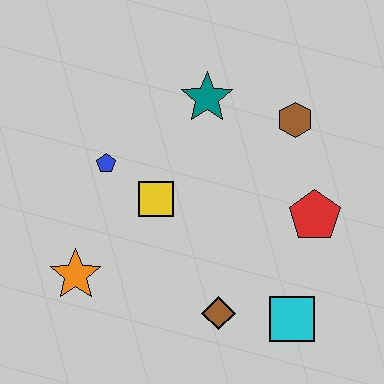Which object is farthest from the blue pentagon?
The cyan square is farthest from the blue pentagon.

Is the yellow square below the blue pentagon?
Yes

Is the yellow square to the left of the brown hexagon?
Yes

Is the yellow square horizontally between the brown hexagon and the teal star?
No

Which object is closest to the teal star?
The brown hexagon is closest to the teal star.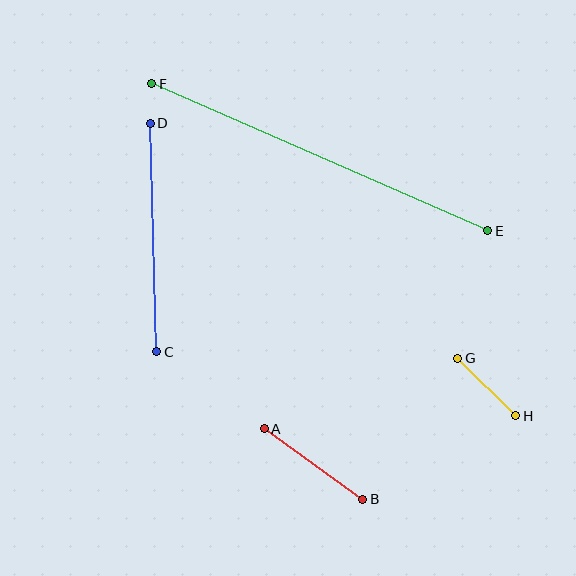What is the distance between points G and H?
The distance is approximately 82 pixels.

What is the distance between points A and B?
The distance is approximately 121 pixels.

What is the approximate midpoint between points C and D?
The midpoint is at approximately (153, 237) pixels.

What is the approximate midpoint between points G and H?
The midpoint is at approximately (487, 387) pixels.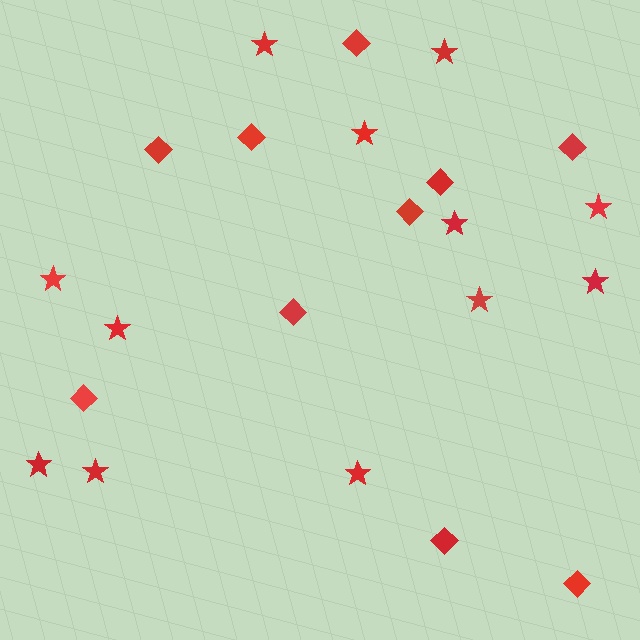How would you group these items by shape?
There are 2 groups: one group of diamonds (10) and one group of stars (12).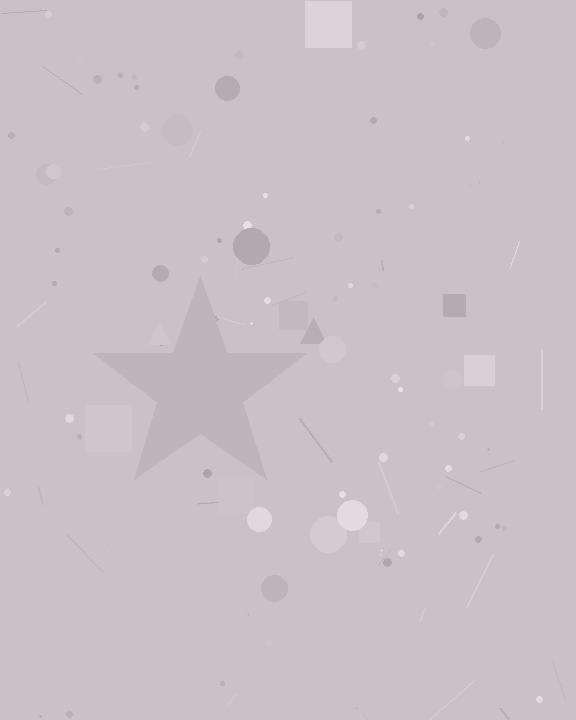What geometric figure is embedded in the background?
A star is embedded in the background.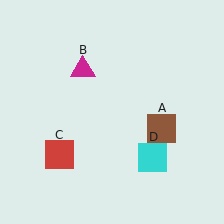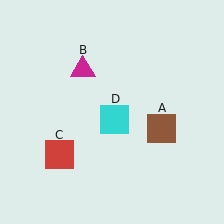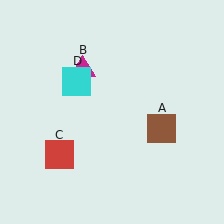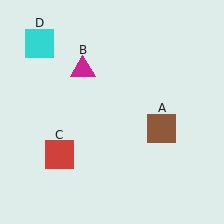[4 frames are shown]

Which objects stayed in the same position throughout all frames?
Brown square (object A) and magenta triangle (object B) and red square (object C) remained stationary.